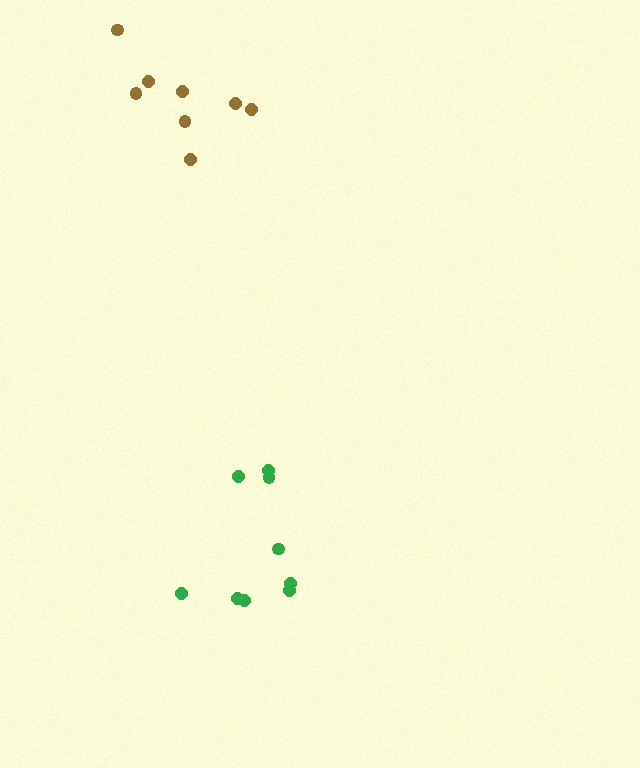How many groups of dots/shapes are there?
There are 2 groups.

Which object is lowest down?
The green cluster is bottommost.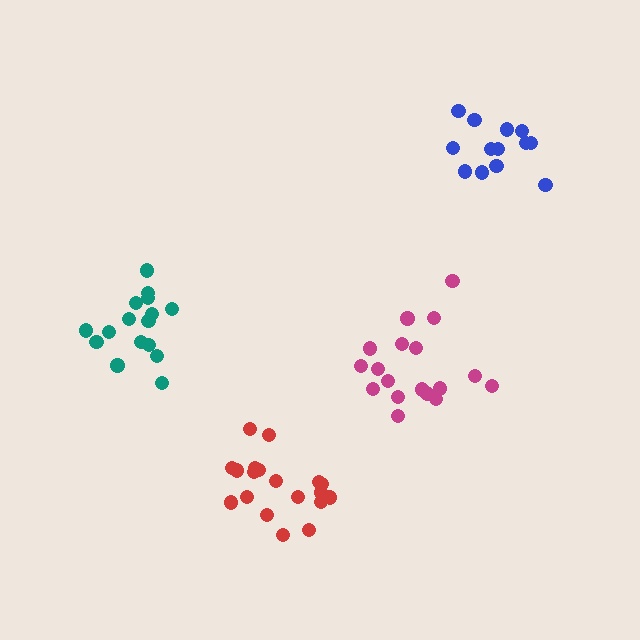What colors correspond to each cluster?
The clusters are colored: magenta, teal, blue, red.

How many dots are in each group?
Group 1: 18 dots, Group 2: 16 dots, Group 3: 14 dots, Group 4: 19 dots (67 total).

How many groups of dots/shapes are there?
There are 4 groups.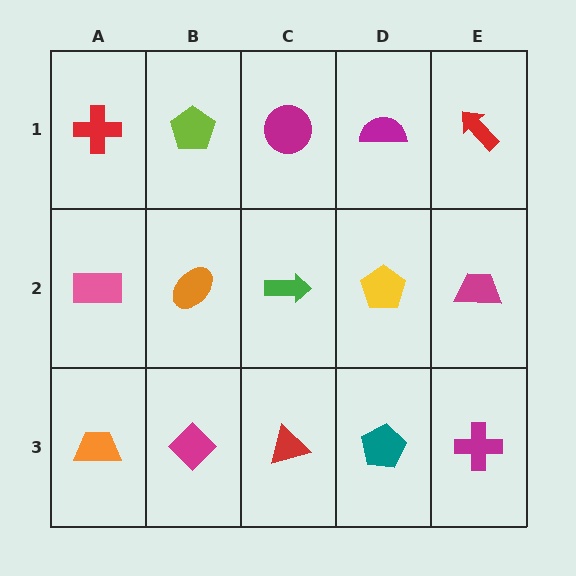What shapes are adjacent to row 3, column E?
A magenta trapezoid (row 2, column E), a teal pentagon (row 3, column D).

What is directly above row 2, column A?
A red cross.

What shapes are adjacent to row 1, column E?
A magenta trapezoid (row 2, column E), a magenta semicircle (row 1, column D).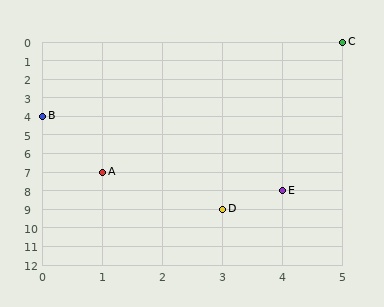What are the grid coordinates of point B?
Point B is at grid coordinates (0, 4).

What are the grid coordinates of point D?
Point D is at grid coordinates (3, 9).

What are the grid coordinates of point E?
Point E is at grid coordinates (4, 8).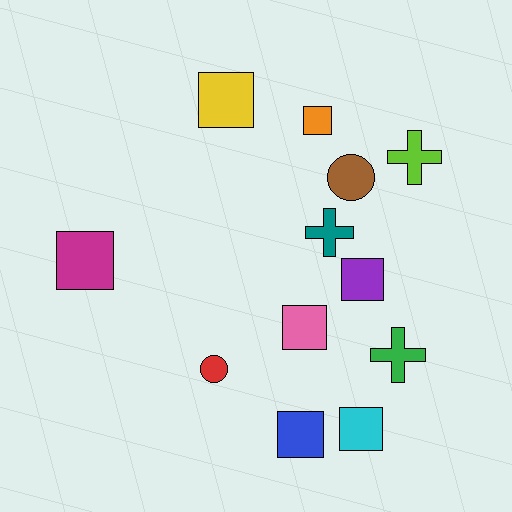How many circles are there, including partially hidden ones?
There are 2 circles.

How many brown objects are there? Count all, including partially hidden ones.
There is 1 brown object.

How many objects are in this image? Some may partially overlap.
There are 12 objects.